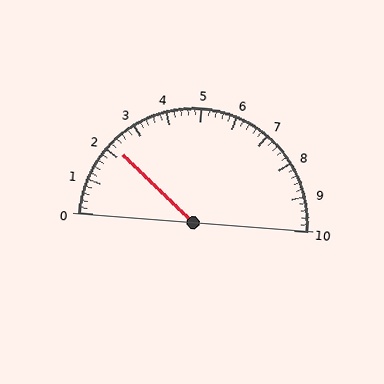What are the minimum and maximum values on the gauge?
The gauge ranges from 0 to 10.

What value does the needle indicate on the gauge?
The needle indicates approximately 2.2.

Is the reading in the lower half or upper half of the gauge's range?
The reading is in the lower half of the range (0 to 10).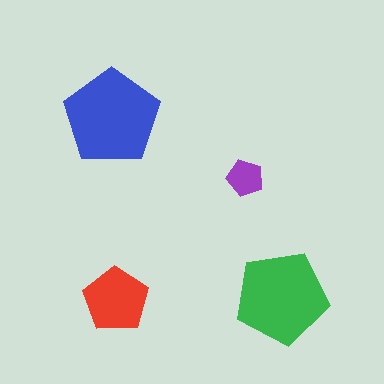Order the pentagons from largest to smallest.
the blue one, the green one, the red one, the purple one.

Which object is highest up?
The blue pentagon is topmost.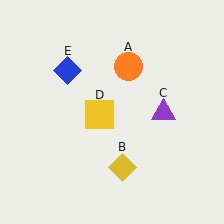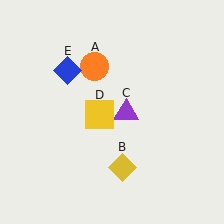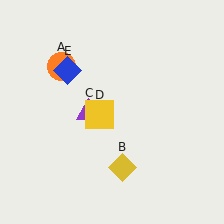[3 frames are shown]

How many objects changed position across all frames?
2 objects changed position: orange circle (object A), purple triangle (object C).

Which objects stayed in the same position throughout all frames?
Yellow diamond (object B) and yellow square (object D) and blue diamond (object E) remained stationary.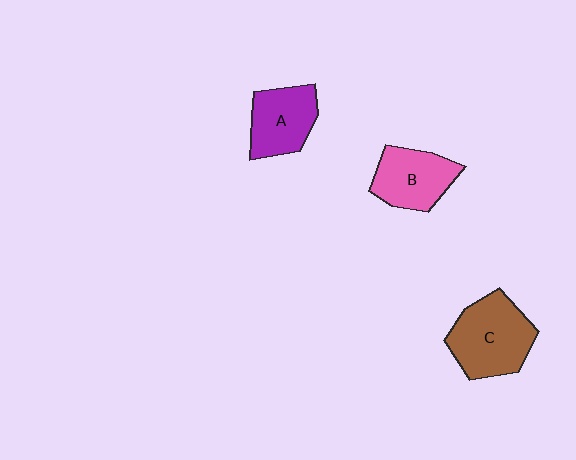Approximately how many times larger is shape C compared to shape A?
Approximately 1.4 times.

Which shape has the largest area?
Shape C (brown).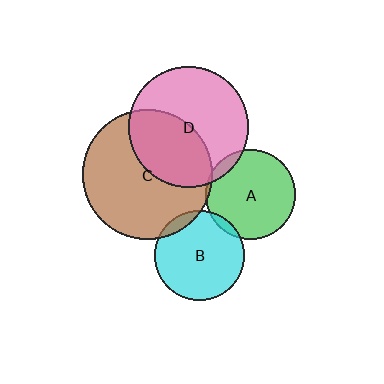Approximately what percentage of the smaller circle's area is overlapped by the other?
Approximately 5%.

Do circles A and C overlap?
Yes.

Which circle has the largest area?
Circle C (brown).